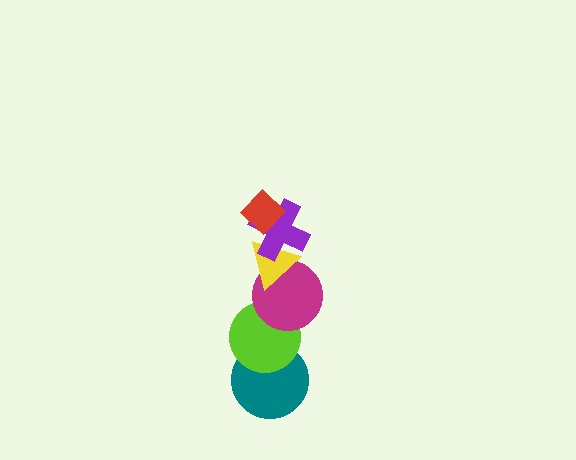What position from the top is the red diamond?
The red diamond is 1st from the top.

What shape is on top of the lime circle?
The magenta circle is on top of the lime circle.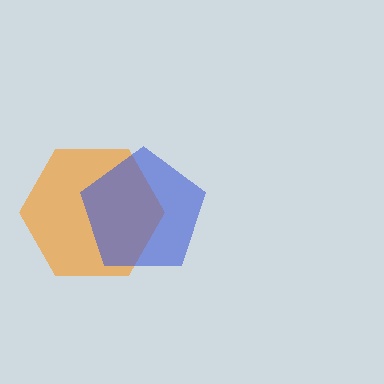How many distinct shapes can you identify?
There are 2 distinct shapes: an orange hexagon, a blue pentagon.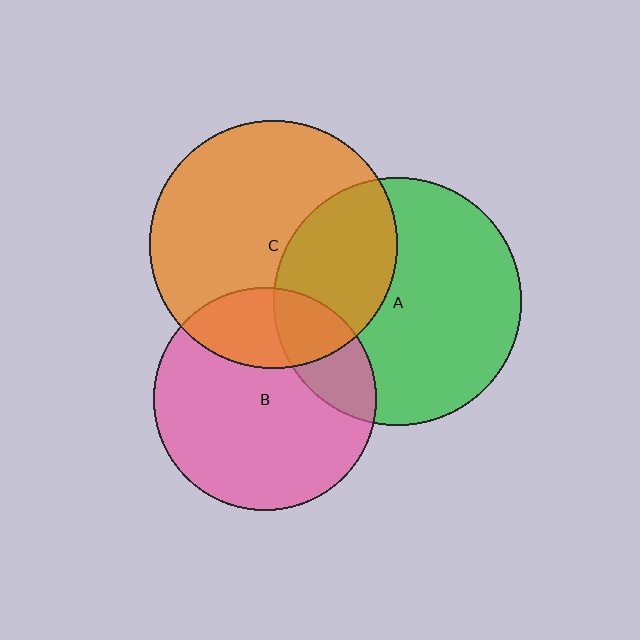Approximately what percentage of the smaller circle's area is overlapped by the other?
Approximately 20%.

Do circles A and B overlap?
Yes.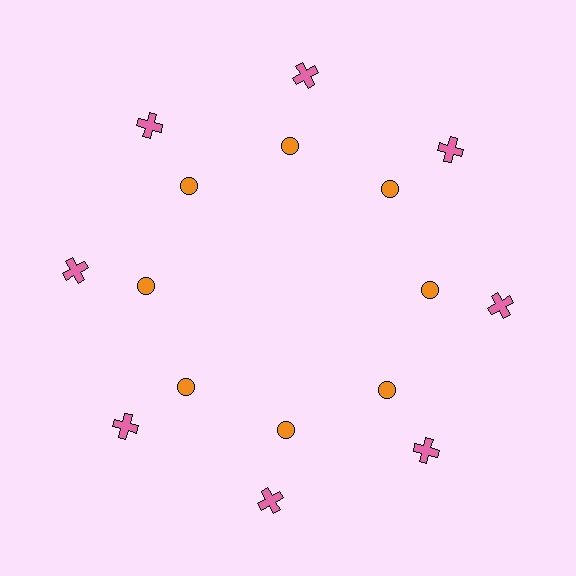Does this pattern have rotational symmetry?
Yes, this pattern has 8-fold rotational symmetry. It looks the same after rotating 45 degrees around the center.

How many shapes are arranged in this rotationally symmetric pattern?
There are 16 shapes, arranged in 8 groups of 2.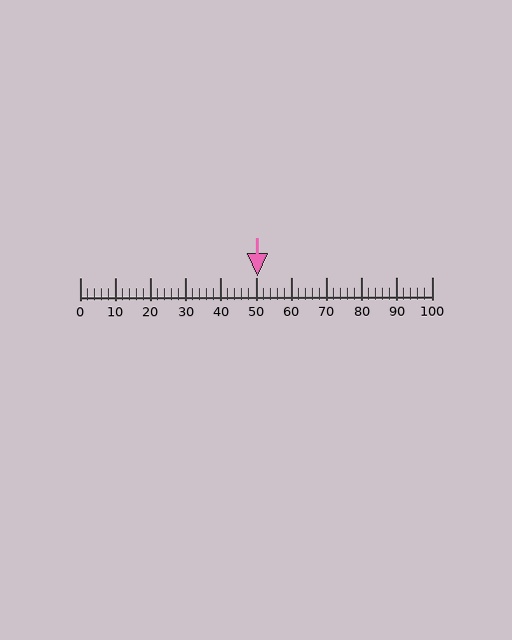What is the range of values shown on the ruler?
The ruler shows values from 0 to 100.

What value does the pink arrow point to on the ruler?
The pink arrow points to approximately 50.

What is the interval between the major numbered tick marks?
The major tick marks are spaced 10 units apart.